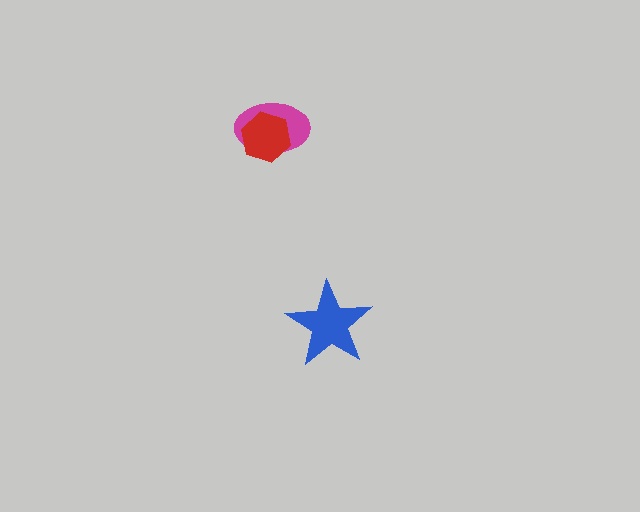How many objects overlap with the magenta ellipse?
1 object overlaps with the magenta ellipse.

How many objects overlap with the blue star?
0 objects overlap with the blue star.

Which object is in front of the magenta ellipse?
The red hexagon is in front of the magenta ellipse.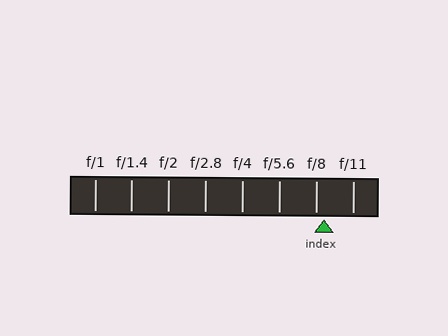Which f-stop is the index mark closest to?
The index mark is closest to f/8.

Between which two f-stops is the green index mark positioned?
The index mark is between f/8 and f/11.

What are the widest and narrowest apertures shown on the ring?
The widest aperture shown is f/1 and the narrowest is f/11.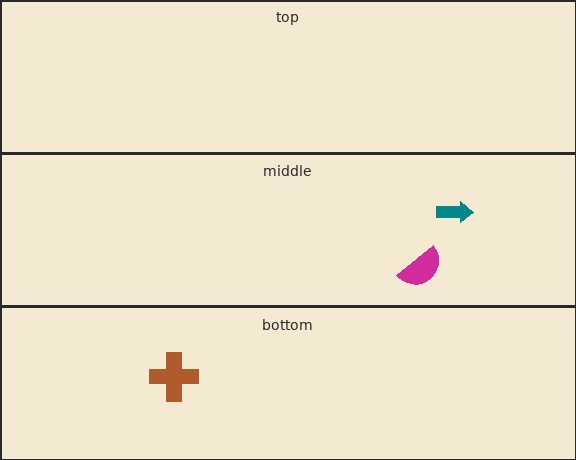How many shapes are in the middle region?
2.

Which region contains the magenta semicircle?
The middle region.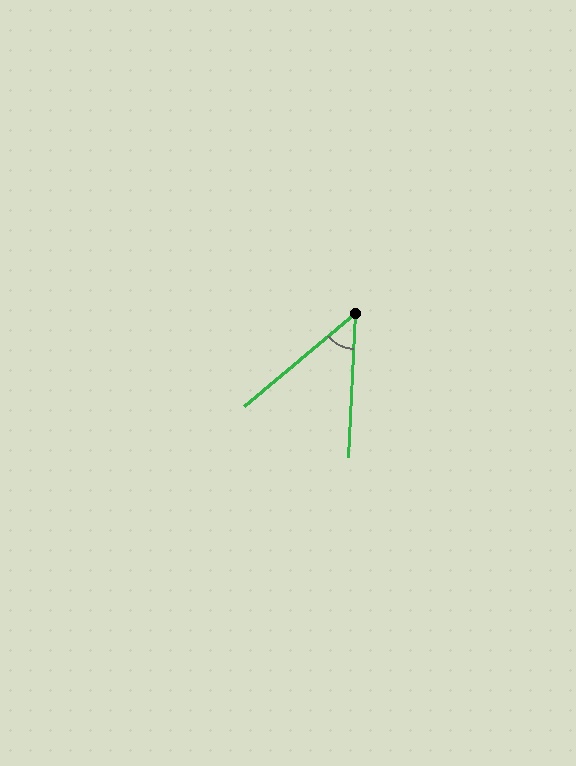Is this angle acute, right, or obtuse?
It is acute.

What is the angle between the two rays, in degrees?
Approximately 47 degrees.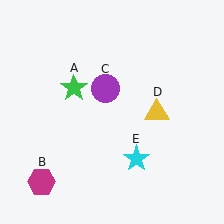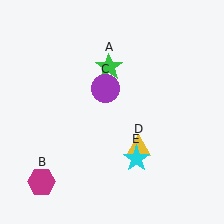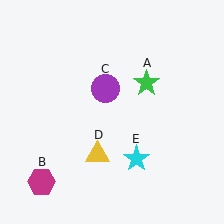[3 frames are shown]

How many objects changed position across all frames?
2 objects changed position: green star (object A), yellow triangle (object D).